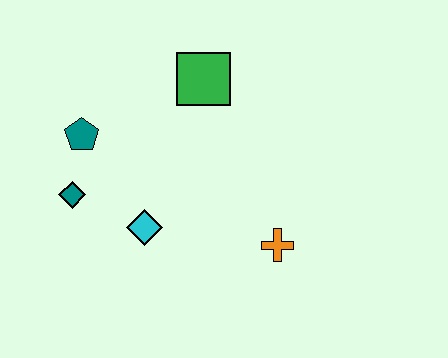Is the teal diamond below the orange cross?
No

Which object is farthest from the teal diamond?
The orange cross is farthest from the teal diamond.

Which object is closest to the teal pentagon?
The teal diamond is closest to the teal pentagon.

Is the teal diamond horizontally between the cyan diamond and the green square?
No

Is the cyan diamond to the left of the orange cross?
Yes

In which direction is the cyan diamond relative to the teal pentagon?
The cyan diamond is below the teal pentagon.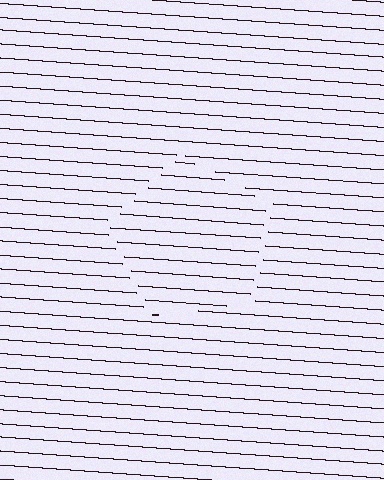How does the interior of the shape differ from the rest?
The interior of the shape contains the same grating, shifted by half a period — the contour is defined by the phase discontinuity where line-ends from the inner and outer gratings abut.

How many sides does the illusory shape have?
5 sides — the line-ends trace a pentagon.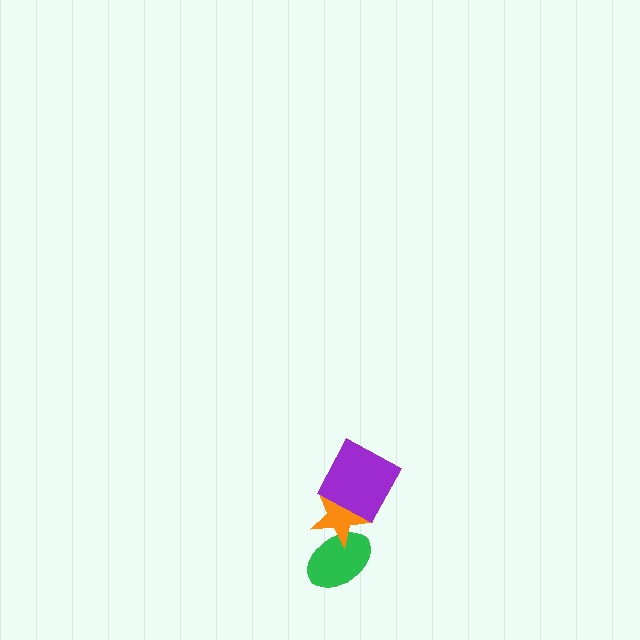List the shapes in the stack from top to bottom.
From top to bottom: the purple square, the orange star, the green ellipse.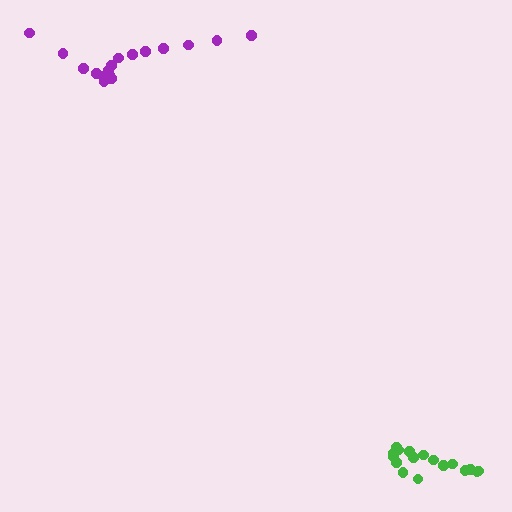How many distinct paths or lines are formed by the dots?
There are 2 distinct paths.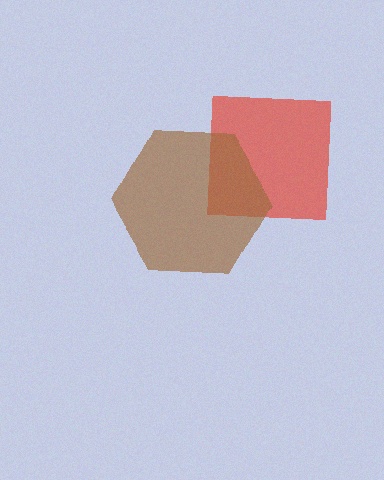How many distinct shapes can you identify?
There are 2 distinct shapes: a red square, a brown hexagon.